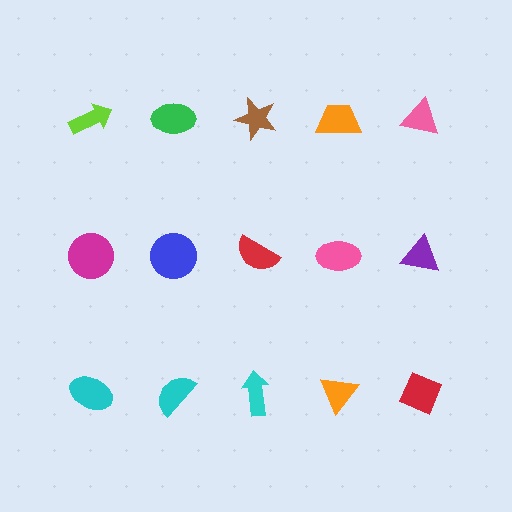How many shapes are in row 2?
5 shapes.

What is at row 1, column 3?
A brown star.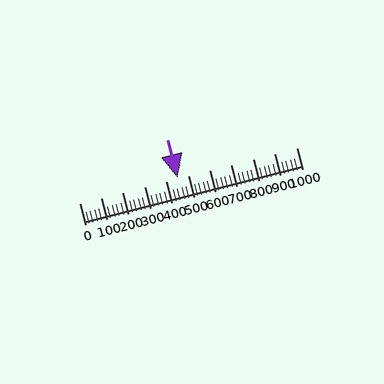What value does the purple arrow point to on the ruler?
The purple arrow points to approximately 453.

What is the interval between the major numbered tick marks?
The major tick marks are spaced 100 units apart.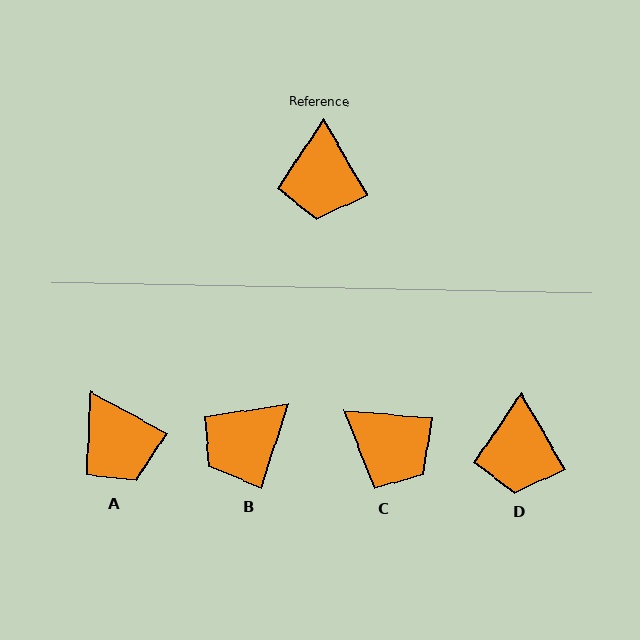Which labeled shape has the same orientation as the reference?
D.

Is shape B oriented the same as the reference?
No, it is off by about 48 degrees.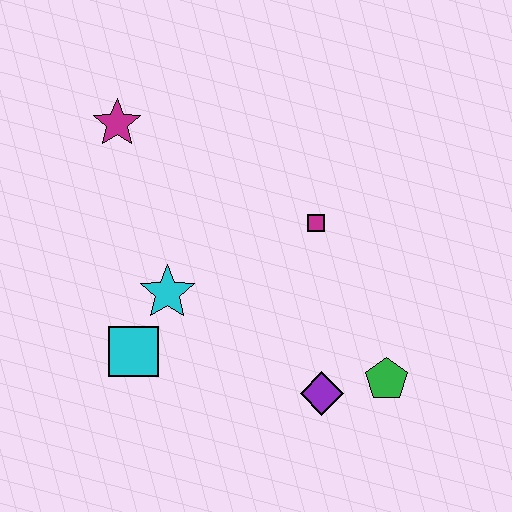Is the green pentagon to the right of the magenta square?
Yes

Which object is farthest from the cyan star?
The green pentagon is farthest from the cyan star.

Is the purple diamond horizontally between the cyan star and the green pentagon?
Yes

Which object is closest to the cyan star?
The cyan square is closest to the cyan star.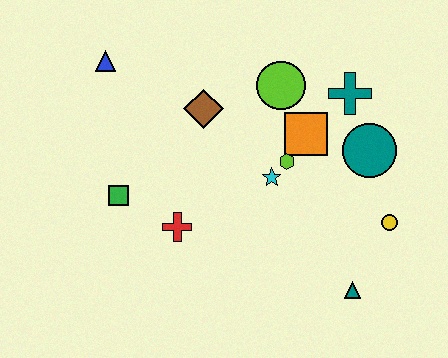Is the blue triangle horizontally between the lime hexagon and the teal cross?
No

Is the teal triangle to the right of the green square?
Yes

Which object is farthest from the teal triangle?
The blue triangle is farthest from the teal triangle.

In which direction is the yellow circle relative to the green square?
The yellow circle is to the right of the green square.